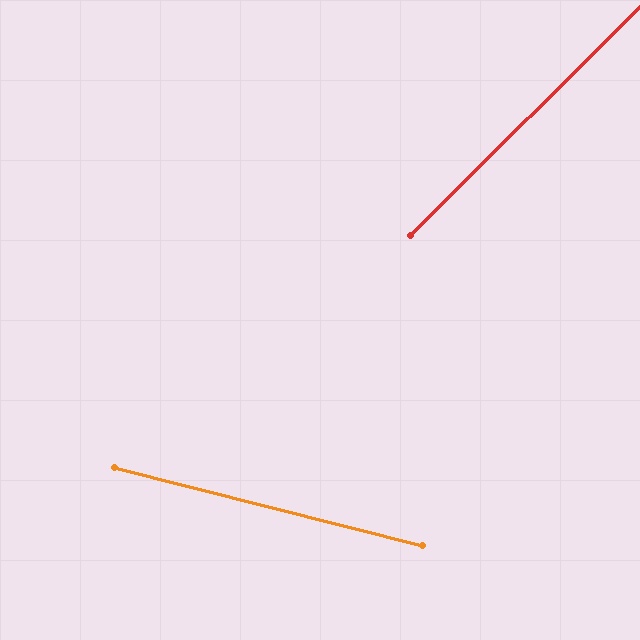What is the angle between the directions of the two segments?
Approximately 59 degrees.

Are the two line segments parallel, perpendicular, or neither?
Neither parallel nor perpendicular — they differ by about 59°.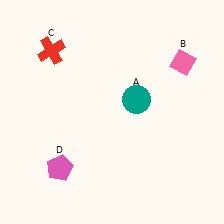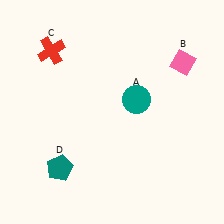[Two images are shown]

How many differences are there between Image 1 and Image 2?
There is 1 difference between the two images.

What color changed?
The pentagon (D) changed from pink in Image 1 to teal in Image 2.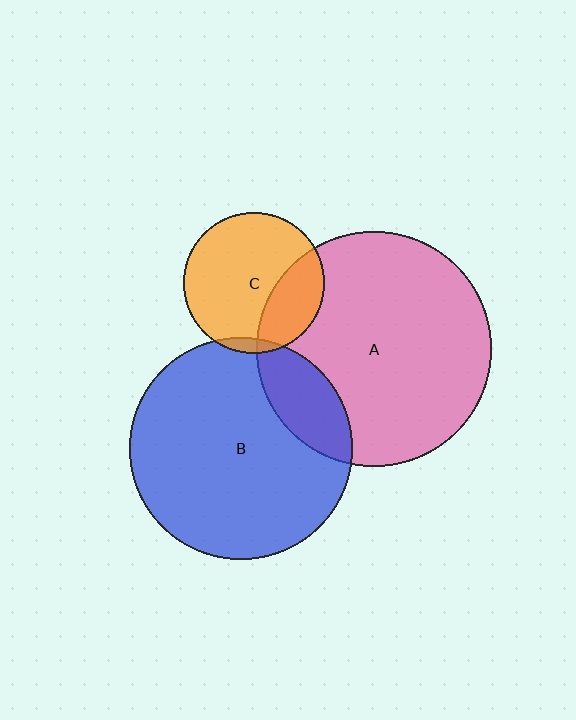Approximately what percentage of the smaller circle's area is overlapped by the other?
Approximately 20%.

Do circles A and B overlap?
Yes.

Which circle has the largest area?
Circle A (pink).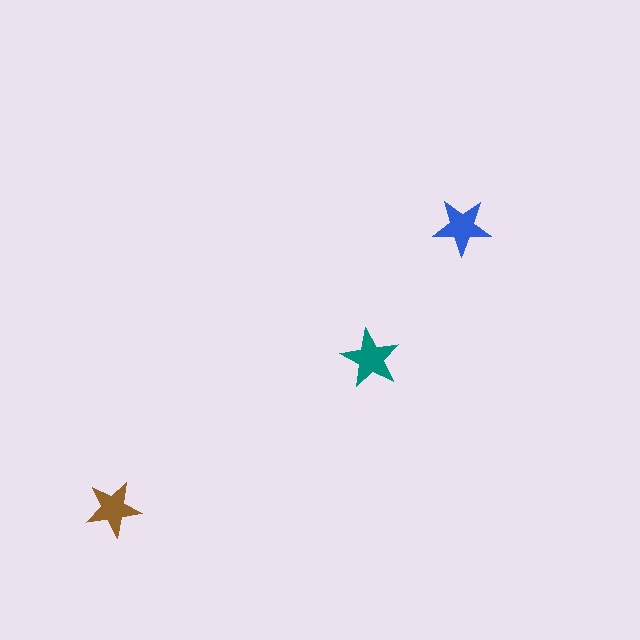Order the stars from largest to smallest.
the teal one, the blue one, the brown one.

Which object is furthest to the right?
The blue star is rightmost.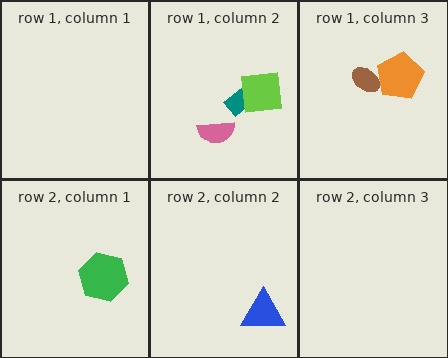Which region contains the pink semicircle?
The row 1, column 2 region.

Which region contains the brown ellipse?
The row 1, column 3 region.